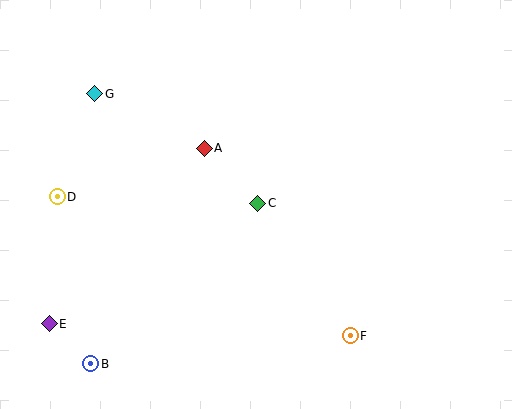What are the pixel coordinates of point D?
Point D is at (57, 197).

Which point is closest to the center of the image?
Point C at (258, 203) is closest to the center.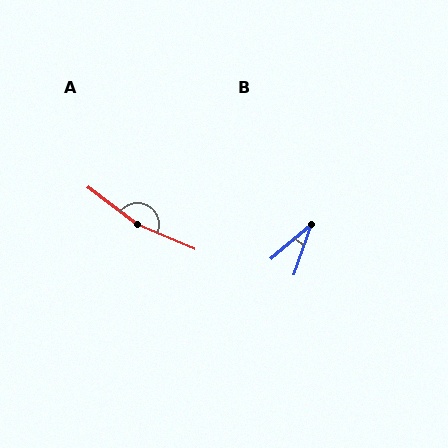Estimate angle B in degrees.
Approximately 30 degrees.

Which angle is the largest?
A, at approximately 166 degrees.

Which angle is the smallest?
B, at approximately 30 degrees.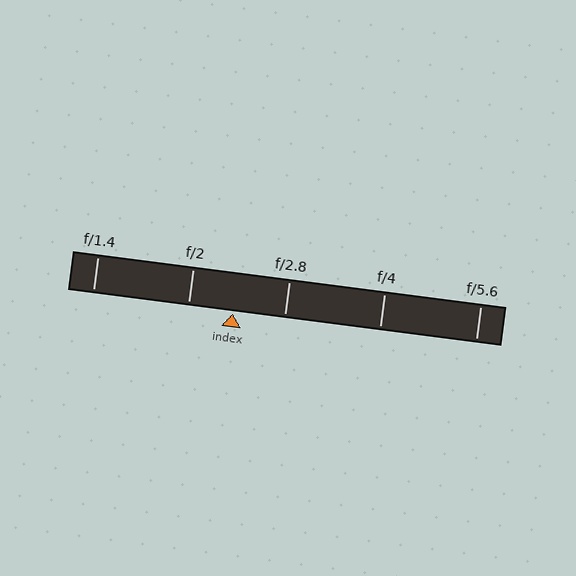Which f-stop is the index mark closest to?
The index mark is closest to f/2.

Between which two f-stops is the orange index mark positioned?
The index mark is between f/2 and f/2.8.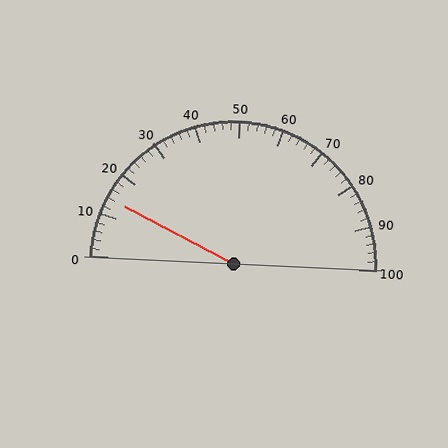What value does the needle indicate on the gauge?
The needle indicates approximately 14.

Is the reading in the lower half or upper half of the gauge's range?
The reading is in the lower half of the range (0 to 100).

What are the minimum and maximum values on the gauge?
The gauge ranges from 0 to 100.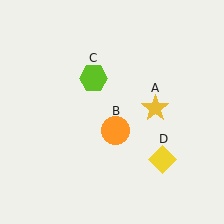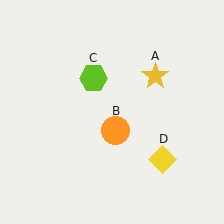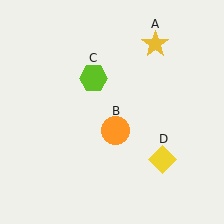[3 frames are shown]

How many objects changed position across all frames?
1 object changed position: yellow star (object A).